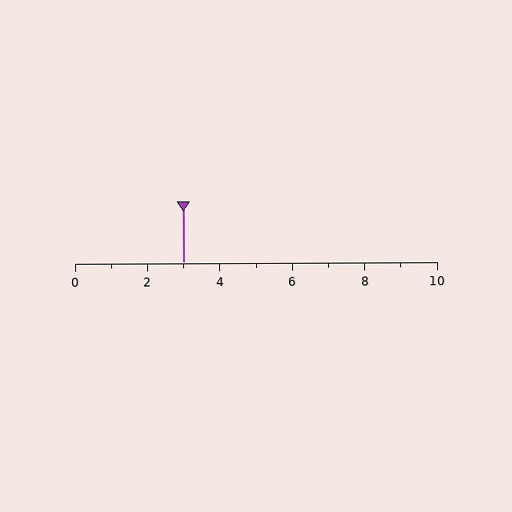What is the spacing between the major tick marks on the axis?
The major ticks are spaced 2 apart.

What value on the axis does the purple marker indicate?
The marker indicates approximately 3.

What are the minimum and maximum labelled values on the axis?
The axis runs from 0 to 10.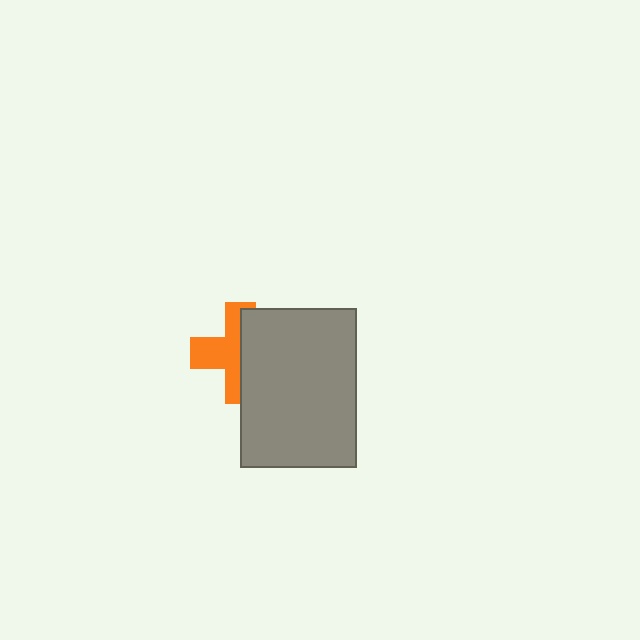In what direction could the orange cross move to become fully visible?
The orange cross could move left. That would shift it out from behind the gray rectangle entirely.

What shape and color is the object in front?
The object in front is a gray rectangle.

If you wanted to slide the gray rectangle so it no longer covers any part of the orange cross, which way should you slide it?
Slide it right — that is the most direct way to separate the two shapes.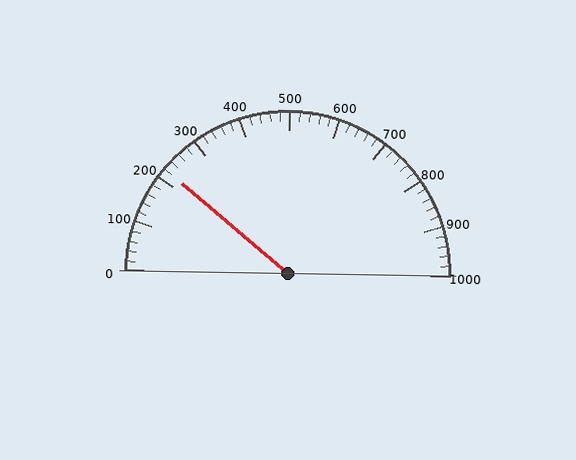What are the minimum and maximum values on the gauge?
The gauge ranges from 0 to 1000.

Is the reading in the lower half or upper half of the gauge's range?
The reading is in the lower half of the range (0 to 1000).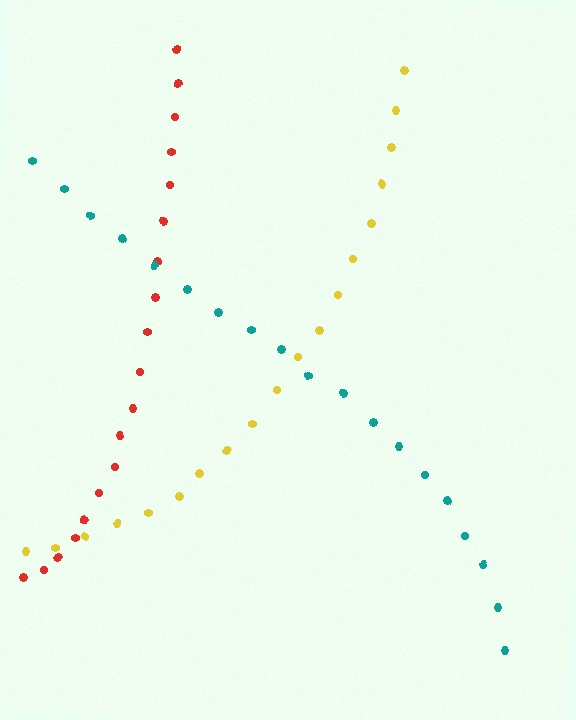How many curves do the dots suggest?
There are 3 distinct paths.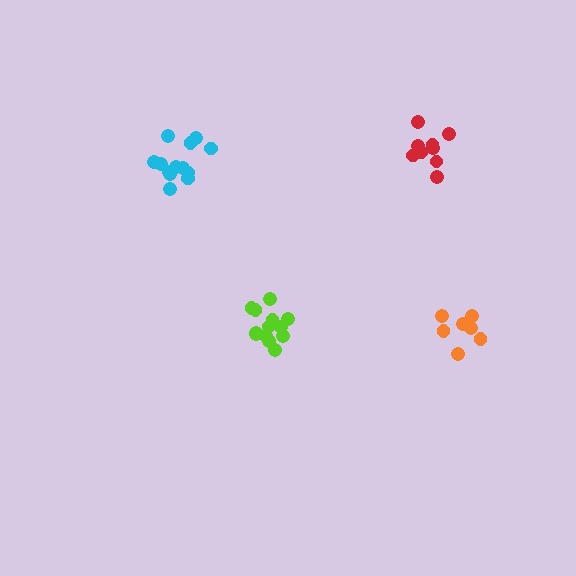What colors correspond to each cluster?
The clusters are colored: orange, lime, cyan, red.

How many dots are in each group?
Group 1: 8 dots, Group 2: 13 dots, Group 3: 13 dots, Group 4: 9 dots (43 total).